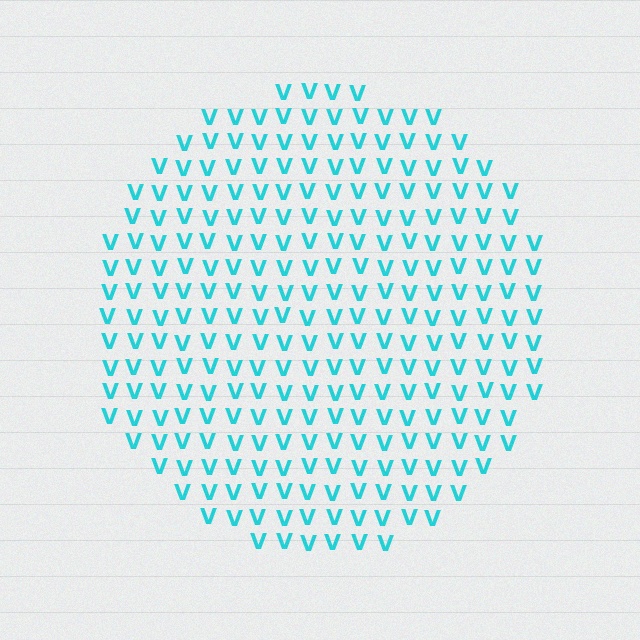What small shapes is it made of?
It is made of small letter V's.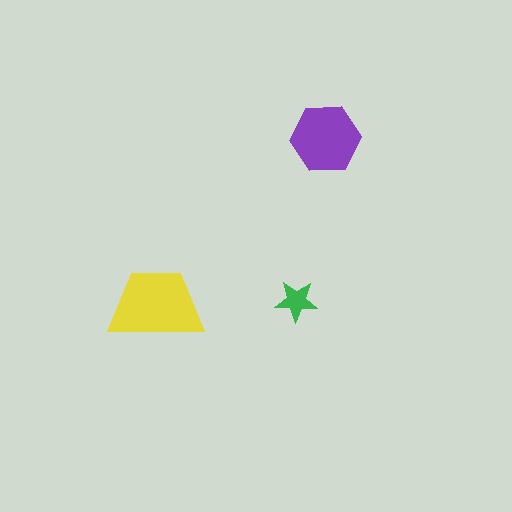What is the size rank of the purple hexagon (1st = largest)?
2nd.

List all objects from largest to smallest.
The yellow trapezoid, the purple hexagon, the green star.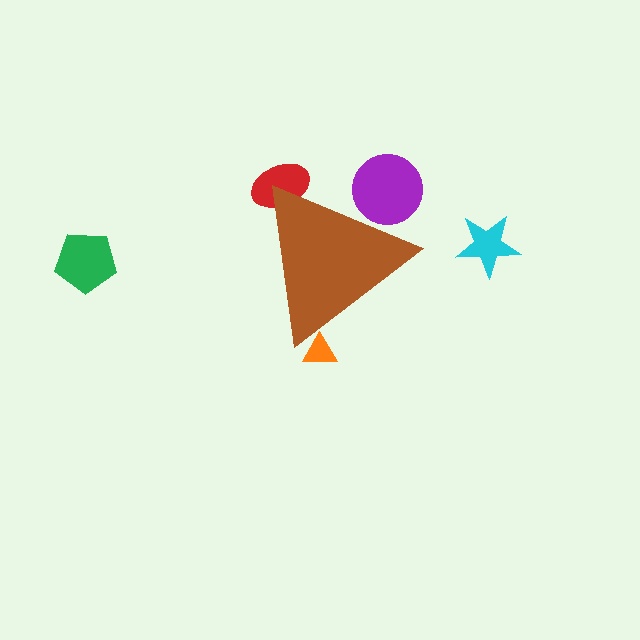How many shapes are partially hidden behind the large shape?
3 shapes are partially hidden.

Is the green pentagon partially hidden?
No, the green pentagon is fully visible.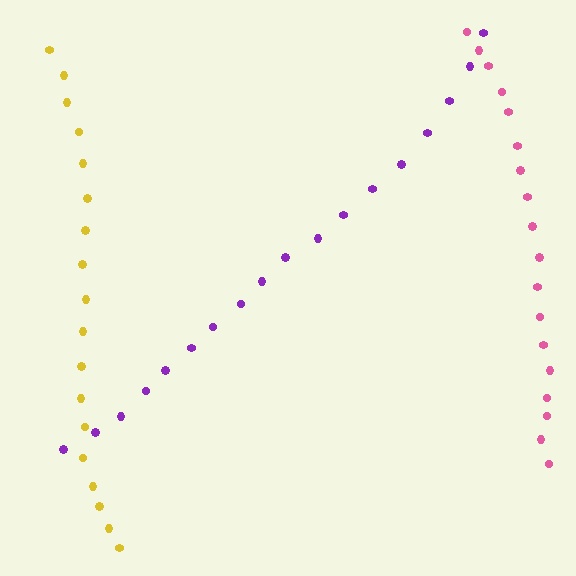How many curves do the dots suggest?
There are 3 distinct paths.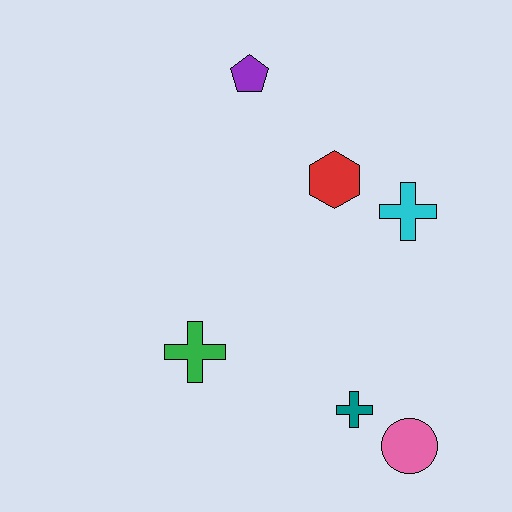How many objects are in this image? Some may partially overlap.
There are 6 objects.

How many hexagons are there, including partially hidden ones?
There is 1 hexagon.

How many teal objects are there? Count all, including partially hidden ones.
There is 1 teal object.